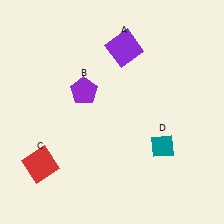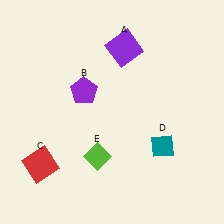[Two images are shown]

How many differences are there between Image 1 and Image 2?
There is 1 difference between the two images.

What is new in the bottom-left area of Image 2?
A lime diamond (E) was added in the bottom-left area of Image 2.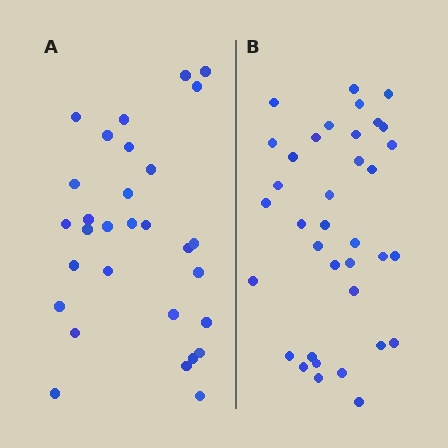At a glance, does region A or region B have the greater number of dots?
Region B (the right region) has more dots.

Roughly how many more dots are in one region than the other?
Region B has about 6 more dots than region A.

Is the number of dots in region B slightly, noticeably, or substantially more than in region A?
Region B has only slightly more — the two regions are fairly close. The ratio is roughly 1.2 to 1.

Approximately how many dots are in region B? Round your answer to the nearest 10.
About 40 dots. (The exact count is 36, which rounds to 40.)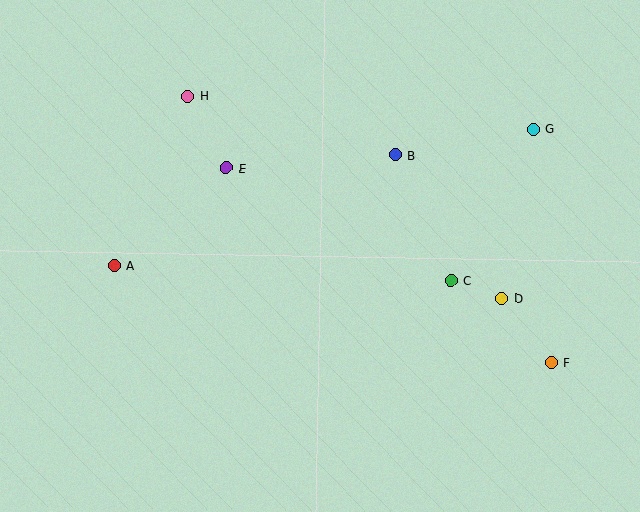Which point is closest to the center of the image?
Point B at (395, 155) is closest to the center.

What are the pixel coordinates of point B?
Point B is at (395, 155).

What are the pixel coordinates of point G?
Point G is at (534, 129).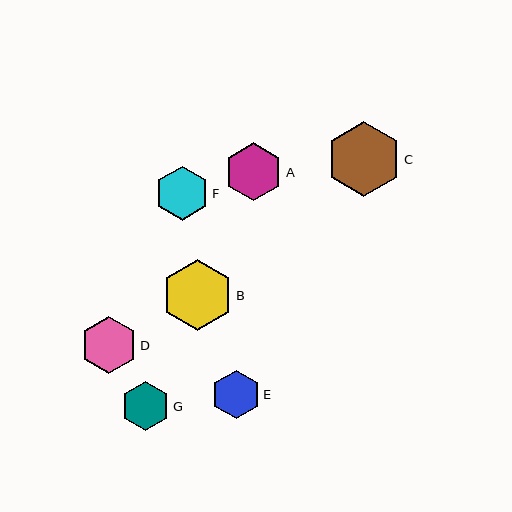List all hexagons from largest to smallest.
From largest to smallest: C, B, A, D, F, G, E.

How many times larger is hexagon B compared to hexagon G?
Hexagon B is approximately 1.5 times the size of hexagon G.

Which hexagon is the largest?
Hexagon C is the largest with a size of approximately 75 pixels.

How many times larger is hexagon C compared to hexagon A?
Hexagon C is approximately 1.3 times the size of hexagon A.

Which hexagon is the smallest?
Hexagon E is the smallest with a size of approximately 49 pixels.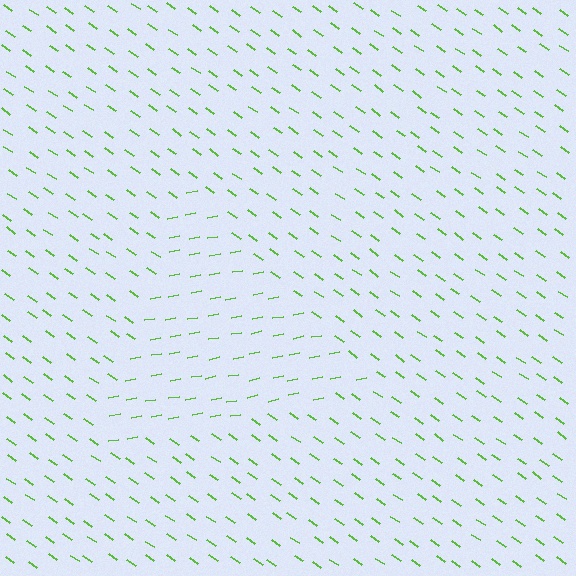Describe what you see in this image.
The image is filled with small lime line segments. A triangle region in the image has lines oriented differently from the surrounding lines, creating a visible texture boundary.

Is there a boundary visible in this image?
Yes, there is a texture boundary formed by a change in line orientation.